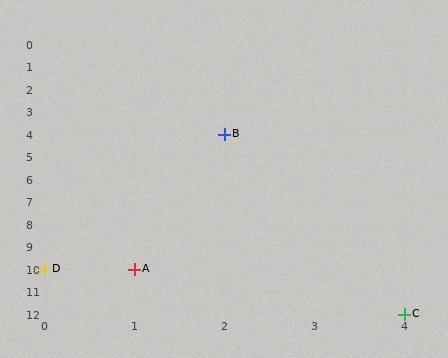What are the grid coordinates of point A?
Point A is at grid coordinates (1, 10).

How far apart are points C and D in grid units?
Points C and D are 4 columns and 2 rows apart (about 4.5 grid units diagonally).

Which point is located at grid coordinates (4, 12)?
Point C is at (4, 12).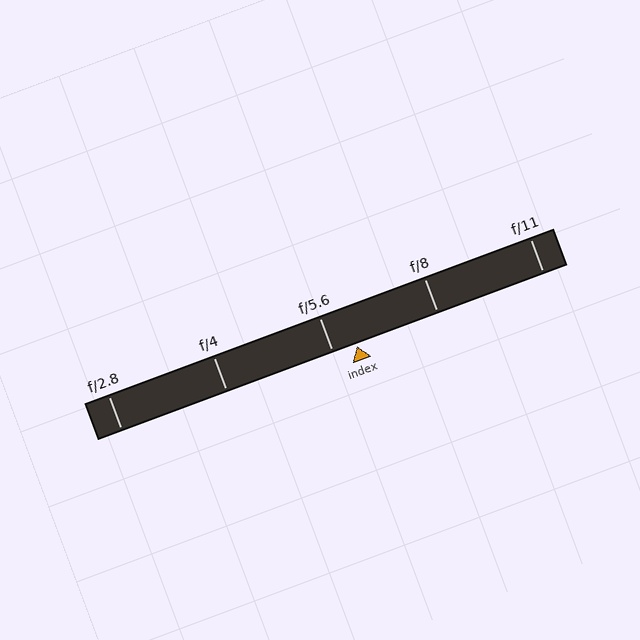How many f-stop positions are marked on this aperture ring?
There are 5 f-stop positions marked.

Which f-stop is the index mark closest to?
The index mark is closest to f/5.6.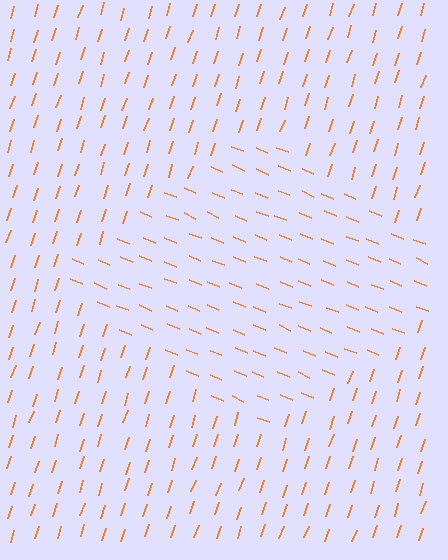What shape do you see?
I see a diamond.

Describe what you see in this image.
The image is filled with small orange line segments. A diamond region in the image has lines oriented differently from the surrounding lines, creating a visible texture boundary.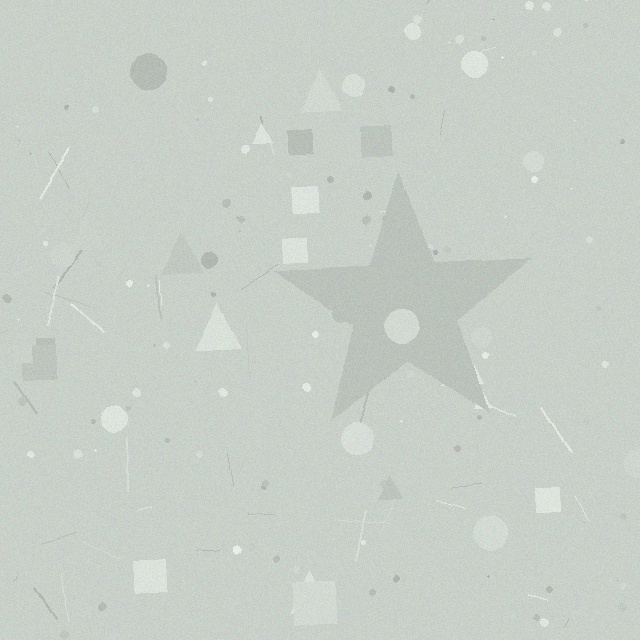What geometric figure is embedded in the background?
A star is embedded in the background.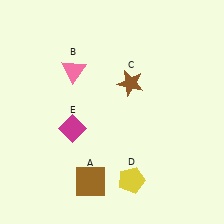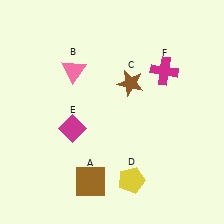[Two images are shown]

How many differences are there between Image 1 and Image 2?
There is 1 difference between the two images.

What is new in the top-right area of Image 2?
A magenta cross (F) was added in the top-right area of Image 2.